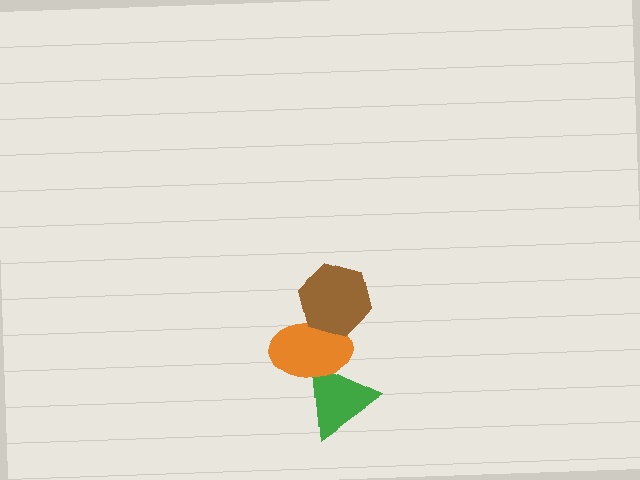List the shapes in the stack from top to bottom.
From top to bottom: the brown hexagon, the orange ellipse, the green triangle.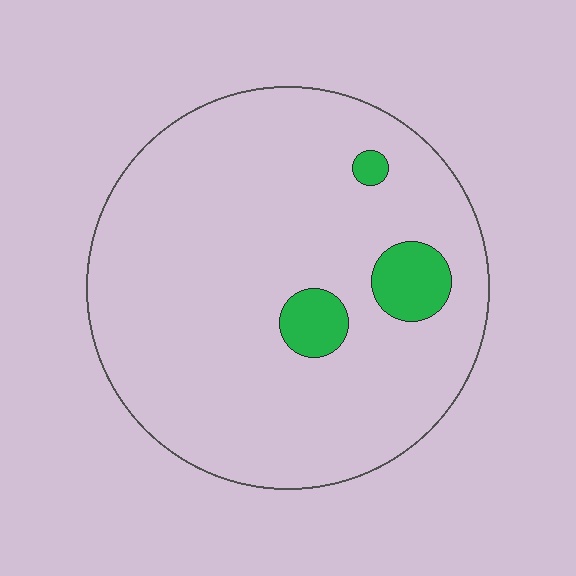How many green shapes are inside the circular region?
3.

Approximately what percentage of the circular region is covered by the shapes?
Approximately 10%.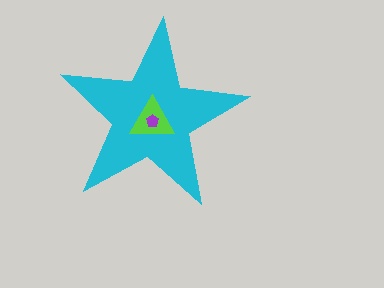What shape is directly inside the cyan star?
The lime triangle.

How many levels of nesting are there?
3.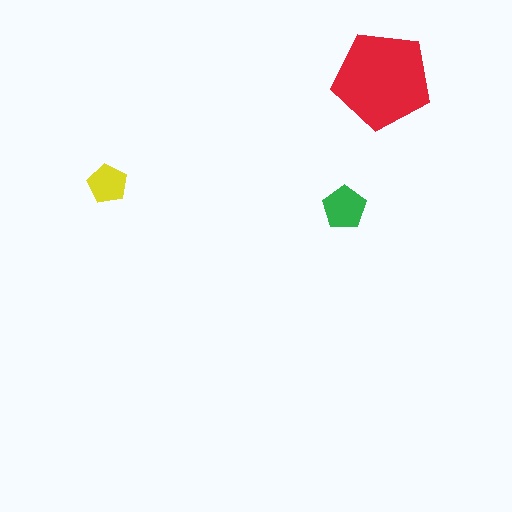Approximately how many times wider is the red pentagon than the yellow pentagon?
About 2.5 times wider.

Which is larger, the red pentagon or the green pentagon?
The red one.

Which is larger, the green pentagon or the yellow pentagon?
The green one.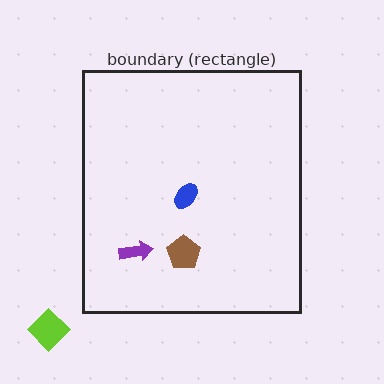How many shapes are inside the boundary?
3 inside, 1 outside.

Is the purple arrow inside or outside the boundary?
Inside.